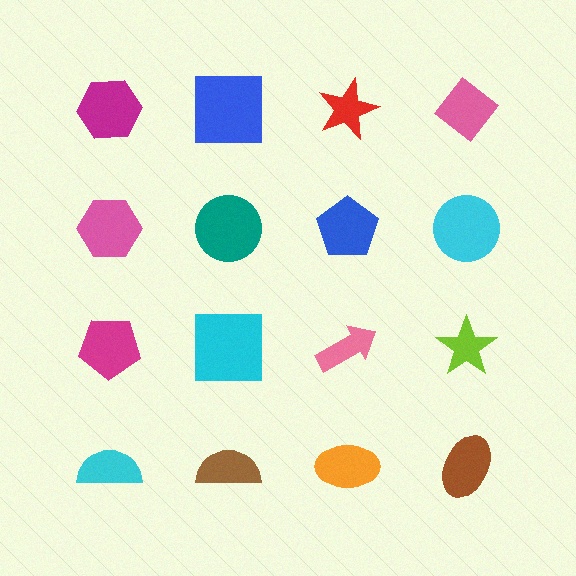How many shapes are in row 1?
4 shapes.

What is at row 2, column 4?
A cyan circle.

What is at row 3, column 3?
A pink arrow.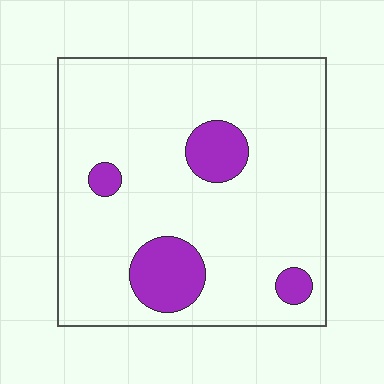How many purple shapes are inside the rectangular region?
4.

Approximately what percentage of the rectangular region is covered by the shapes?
Approximately 15%.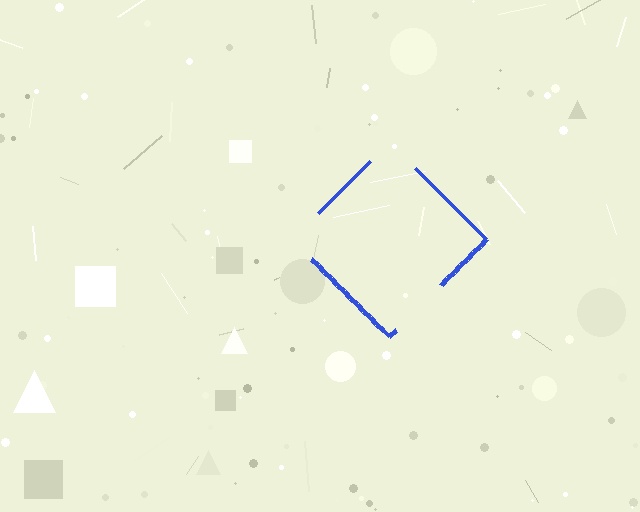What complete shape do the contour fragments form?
The contour fragments form a diamond.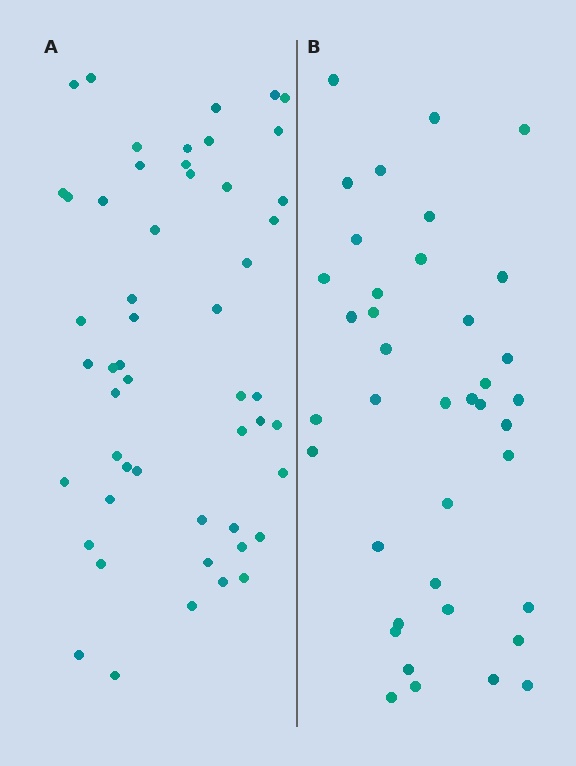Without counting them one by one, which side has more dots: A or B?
Region A (the left region) has more dots.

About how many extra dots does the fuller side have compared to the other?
Region A has approximately 15 more dots than region B.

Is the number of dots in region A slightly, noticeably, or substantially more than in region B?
Region A has noticeably more, but not dramatically so. The ratio is roughly 1.3 to 1.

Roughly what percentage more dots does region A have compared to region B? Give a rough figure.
About 35% more.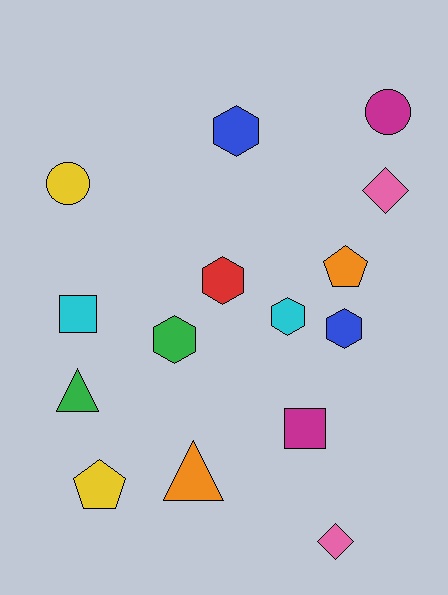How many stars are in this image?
There are no stars.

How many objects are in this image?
There are 15 objects.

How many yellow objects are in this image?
There are 2 yellow objects.